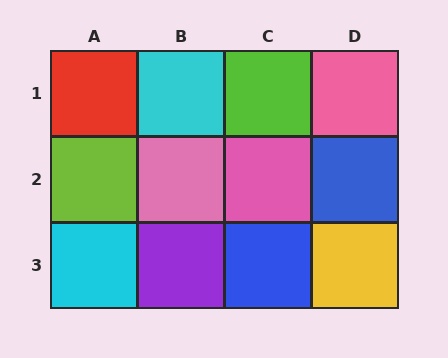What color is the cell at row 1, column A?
Red.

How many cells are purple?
1 cell is purple.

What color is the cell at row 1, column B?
Cyan.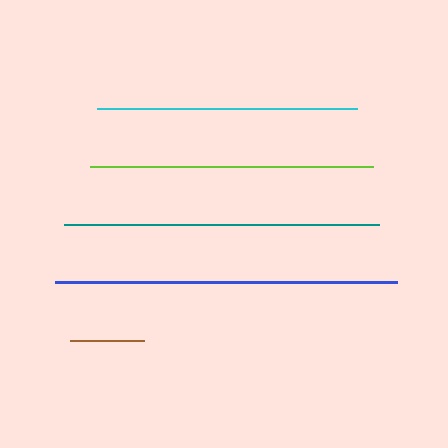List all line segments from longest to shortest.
From longest to shortest: blue, teal, lime, cyan, brown.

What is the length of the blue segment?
The blue segment is approximately 343 pixels long.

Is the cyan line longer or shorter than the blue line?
The blue line is longer than the cyan line.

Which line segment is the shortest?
The brown line is the shortest at approximately 75 pixels.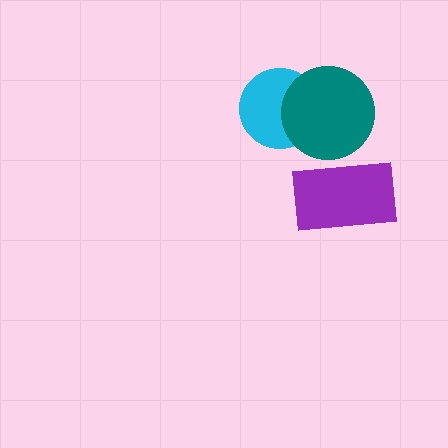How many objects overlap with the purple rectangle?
1 object overlaps with the purple rectangle.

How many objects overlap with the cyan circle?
1 object overlaps with the cyan circle.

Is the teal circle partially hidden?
Yes, it is partially covered by another shape.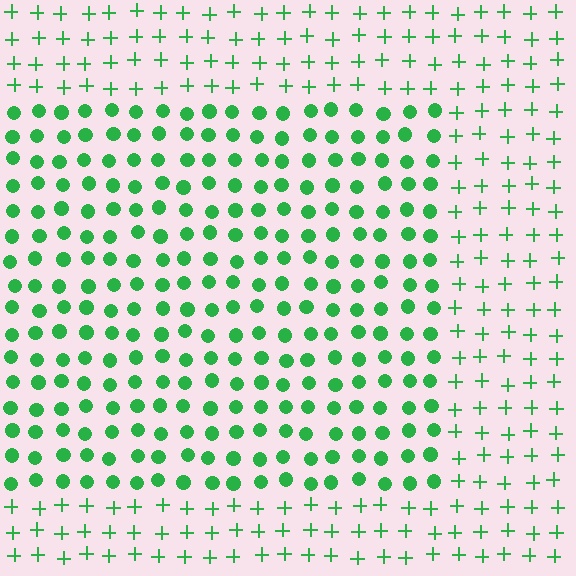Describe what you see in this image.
The image is filled with small green elements arranged in a uniform grid. A rectangle-shaped region contains circles, while the surrounding area contains plus signs. The boundary is defined purely by the change in element shape.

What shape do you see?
I see a rectangle.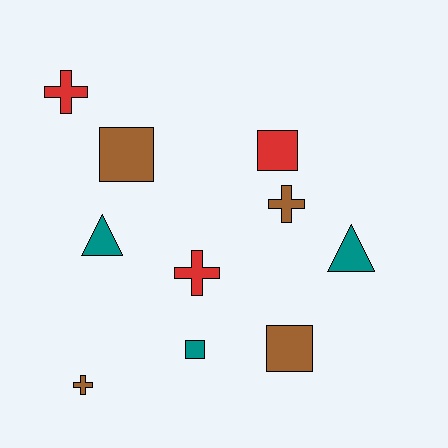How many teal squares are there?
There is 1 teal square.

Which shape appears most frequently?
Cross, with 4 objects.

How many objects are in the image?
There are 10 objects.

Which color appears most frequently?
Brown, with 4 objects.